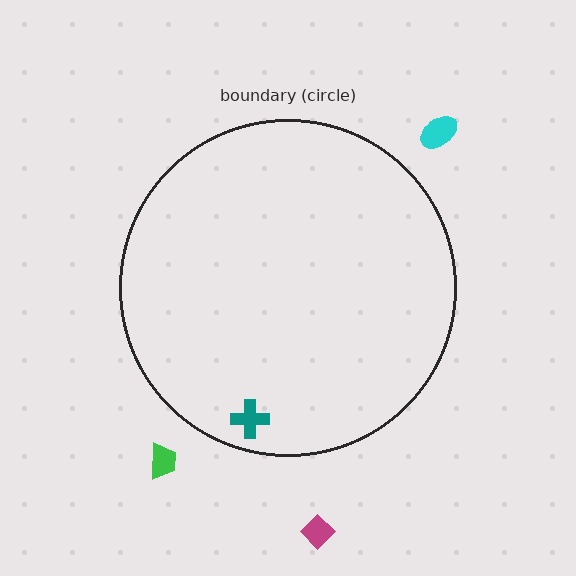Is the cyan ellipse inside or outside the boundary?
Outside.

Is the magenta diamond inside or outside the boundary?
Outside.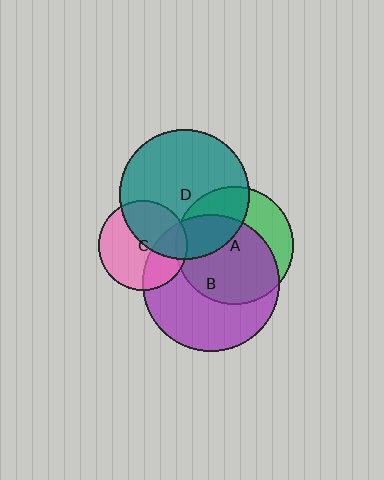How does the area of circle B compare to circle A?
Approximately 1.3 times.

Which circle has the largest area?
Circle B (purple).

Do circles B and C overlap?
Yes.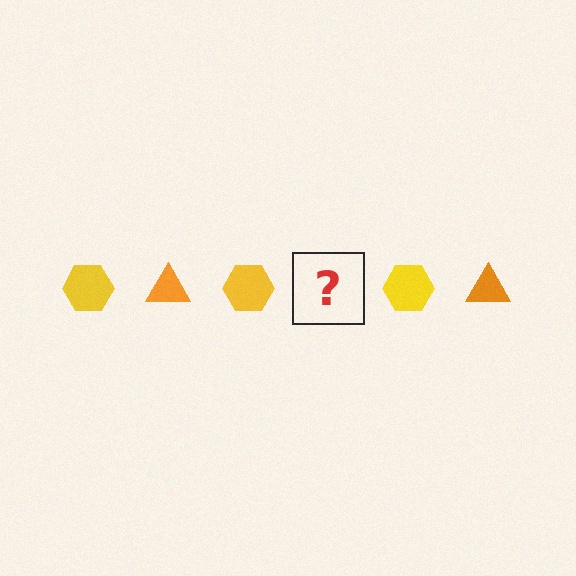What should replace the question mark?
The question mark should be replaced with an orange triangle.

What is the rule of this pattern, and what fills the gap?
The rule is that the pattern alternates between yellow hexagon and orange triangle. The gap should be filled with an orange triangle.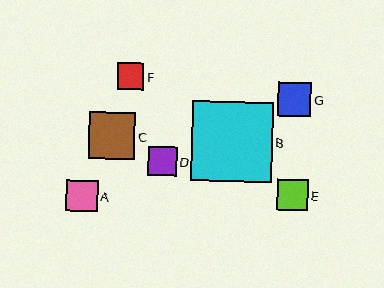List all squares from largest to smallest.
From largest to smallest: B, C, G, A, E, D, F.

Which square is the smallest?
Square F is the smallest with a size of approximately 26 pixels.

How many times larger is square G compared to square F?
Square G is approximately 1.3 times the size of square F.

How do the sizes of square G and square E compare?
Square G and square E are approximately the same size.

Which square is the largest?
Square B is the largest with a size of approximately 80 pixels.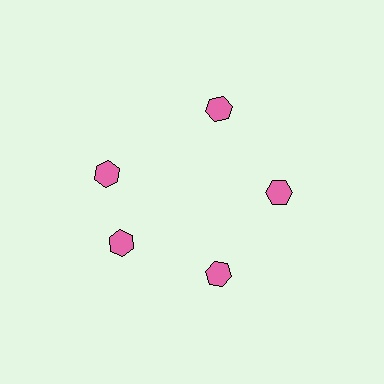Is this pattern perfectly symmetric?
No. The 5 pink hexagons are arranged in a ring, but one element near the 10 o'clock position is rotated out of alignment along the ring, breaking the 5-fold rotational symmetry.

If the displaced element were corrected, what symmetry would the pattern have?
It would have 5-fold rotational symmetry — the pattern would map onto itself every 72 degrees.